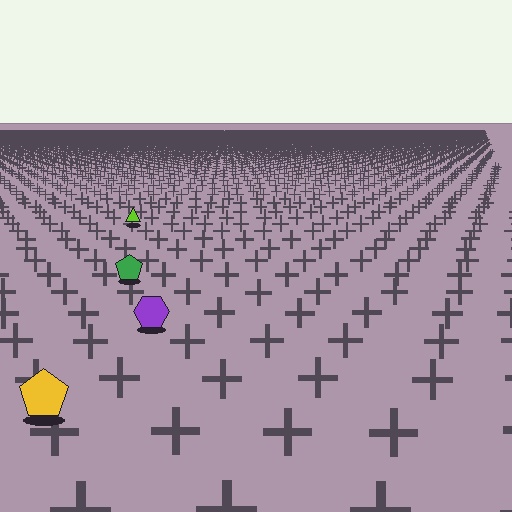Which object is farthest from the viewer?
The lime triangle is farthest from the viewer. It appears smaller and the ground texture around it is denser.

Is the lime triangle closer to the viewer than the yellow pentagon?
No. The yellow pentagon is closer — you can tell from the texture gradient: the ground texture is coarser near it.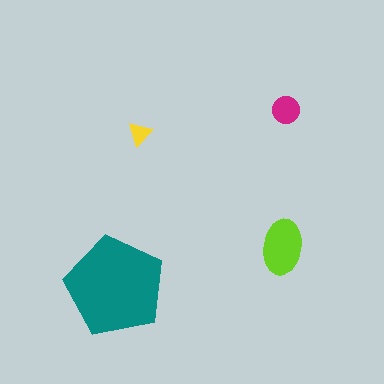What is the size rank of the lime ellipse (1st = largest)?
2nd.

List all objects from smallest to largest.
The yellow triangle, the magenta circle, the lime ellipse, the teal pentagon.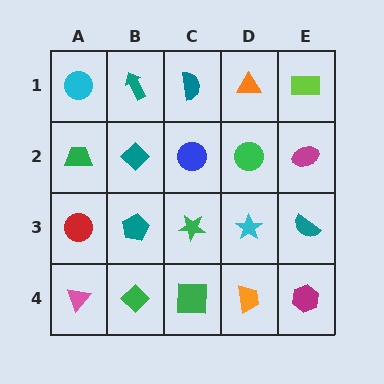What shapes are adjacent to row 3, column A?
A green trapezoid (row 2, column A), a pink triangle (row 4, column A), a teal pentagon (row 3, column B).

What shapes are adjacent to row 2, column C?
A teal semicircle (row 1, column C), a green star (row 3, column C), a teal diamond (row 2, column B), a green circle (row 2, column D).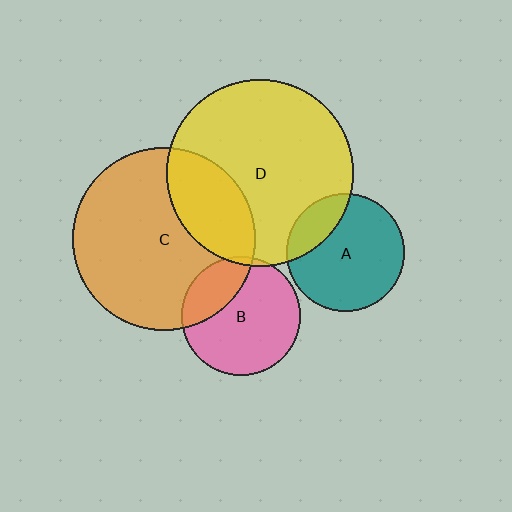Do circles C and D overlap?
Yes.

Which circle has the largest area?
Circle D (yellow).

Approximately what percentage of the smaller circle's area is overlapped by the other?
Approximately 25%.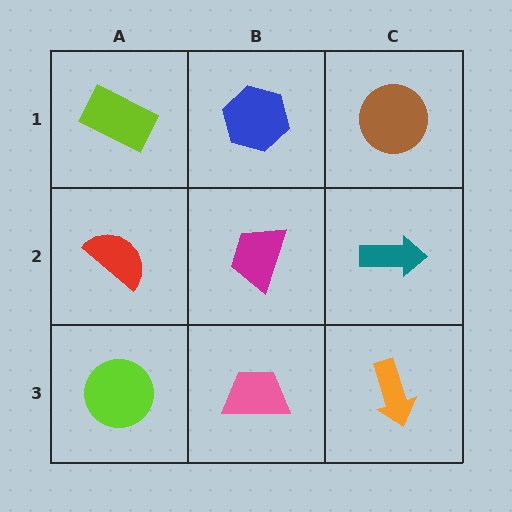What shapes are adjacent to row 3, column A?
A red semicircle (row 2, column A), a pink trapezoid (row 3, column B).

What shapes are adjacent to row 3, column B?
A magenta trapezoid (row 2, column B), a lime circle (row 3, column A), an orange arrow (row 3, column C).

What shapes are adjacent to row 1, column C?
A teal arrow (row 2, column C), a blue hexagon (row 1, column B).